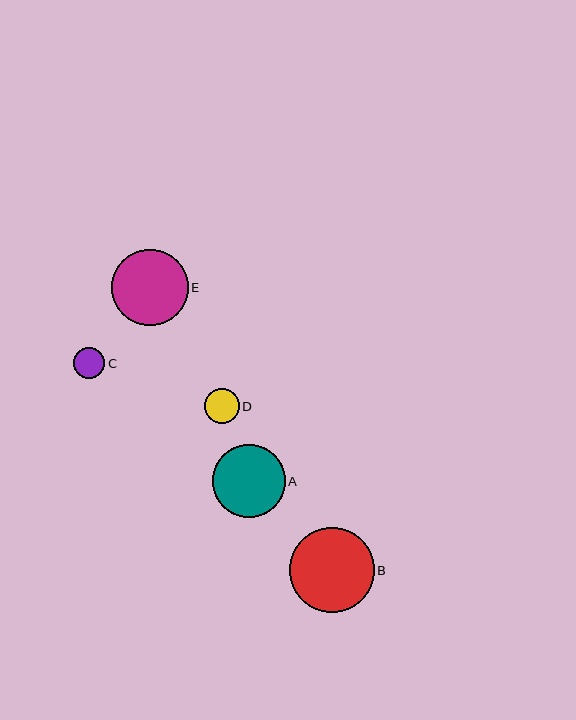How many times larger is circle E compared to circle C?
Circle E is approximately 2.5 times the size of circle C.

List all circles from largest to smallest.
From largest to smallest: B, E, A, D, C.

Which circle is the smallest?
Circle C is the smallest with a size of approximately 31 pixels.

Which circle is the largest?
Circle B is the largest with a size of approximately 85 pixels.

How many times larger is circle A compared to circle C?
Circle A is approximately 2.3 times the size of circle C.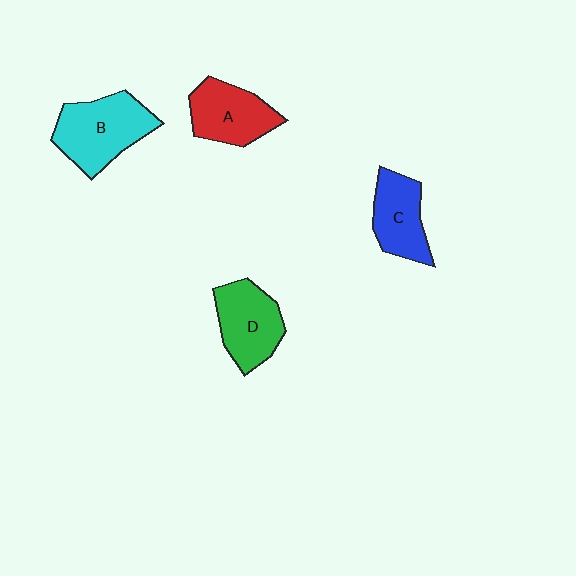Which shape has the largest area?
Shape B (cyan).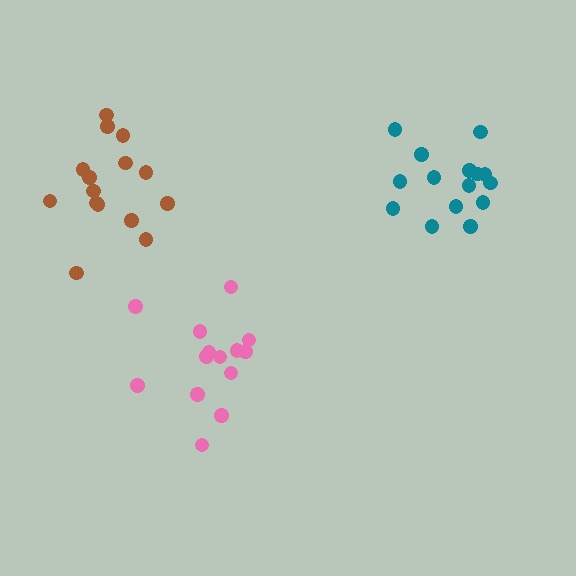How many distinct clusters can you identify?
There are 3 distinct clusters.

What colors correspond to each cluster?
The clusters are colored: pink, brown, teal.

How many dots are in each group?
Group 1: 14 dots, Group 2: 15 dots, Group 3: 15 dots (44 total).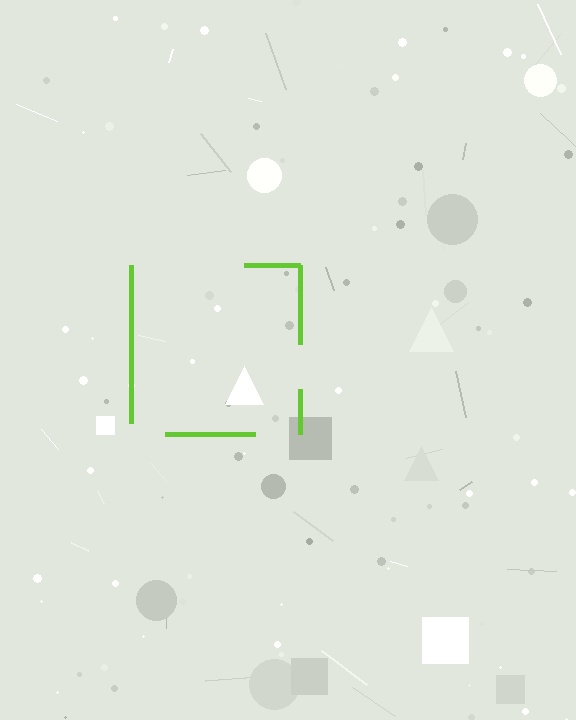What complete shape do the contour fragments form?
The contour fragments form a square.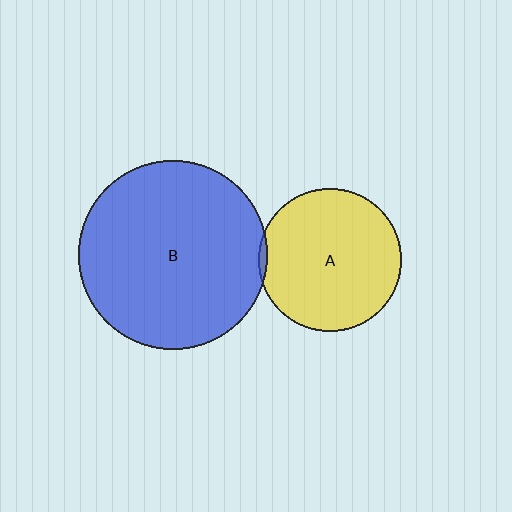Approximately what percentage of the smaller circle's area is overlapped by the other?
Approximately 5%.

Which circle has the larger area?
Circle B (blue).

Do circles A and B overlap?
Yes.